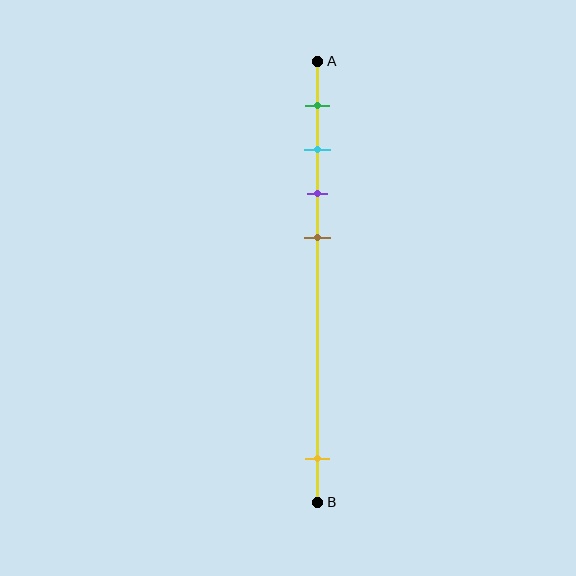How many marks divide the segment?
There are 5 marks dividing the segment.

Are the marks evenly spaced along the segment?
No, the marks are not evenly spaced.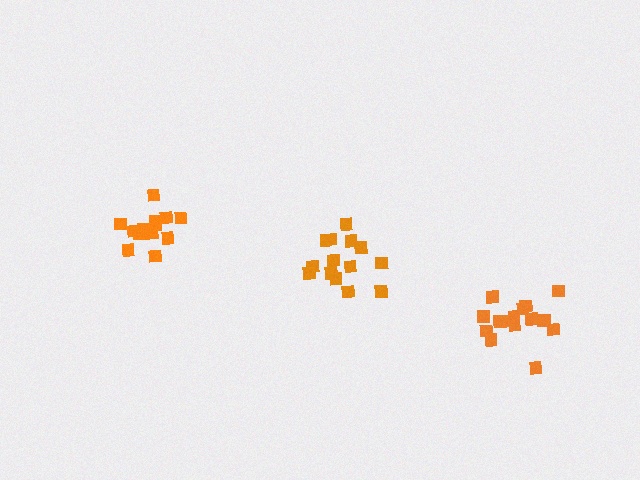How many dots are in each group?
Group 1: 13 dots, Group 2: 14 dots, Group 3: 16 dots (43 total).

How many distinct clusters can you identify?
There are 3 distinct clusters.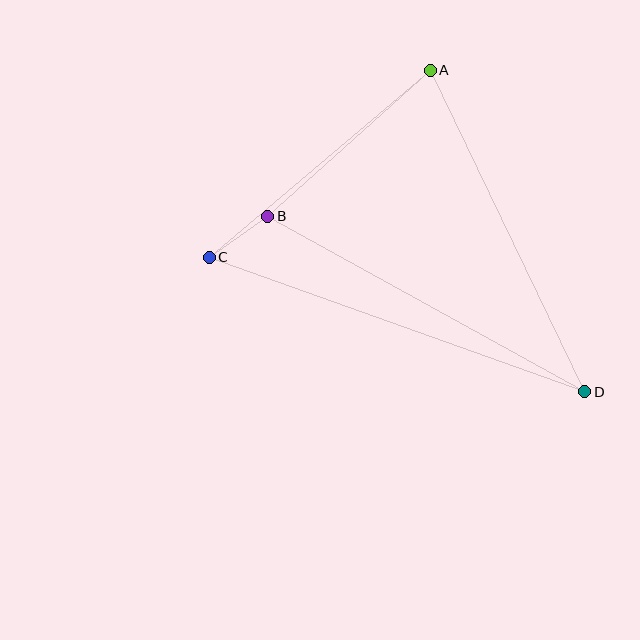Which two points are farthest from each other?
Points C and D are farthest from each other.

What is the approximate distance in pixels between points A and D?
The distance between A and D is approximately 356 pixels.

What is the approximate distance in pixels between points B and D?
The distance between B and D is approximately 362 pixels.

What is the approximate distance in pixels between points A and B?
The distance between A and B is approximately 218 pixels.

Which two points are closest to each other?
Points B and C are closest to each other.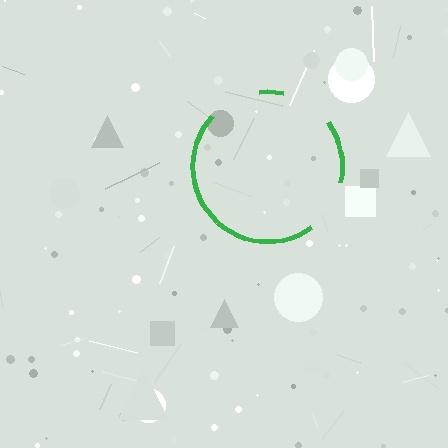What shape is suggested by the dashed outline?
The dashed outline suggests a circle.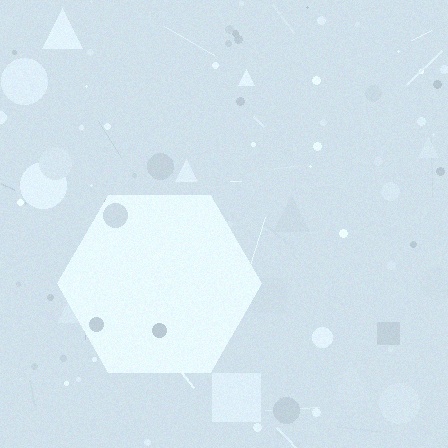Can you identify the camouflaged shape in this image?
The camouflaged shape is a hexagon.